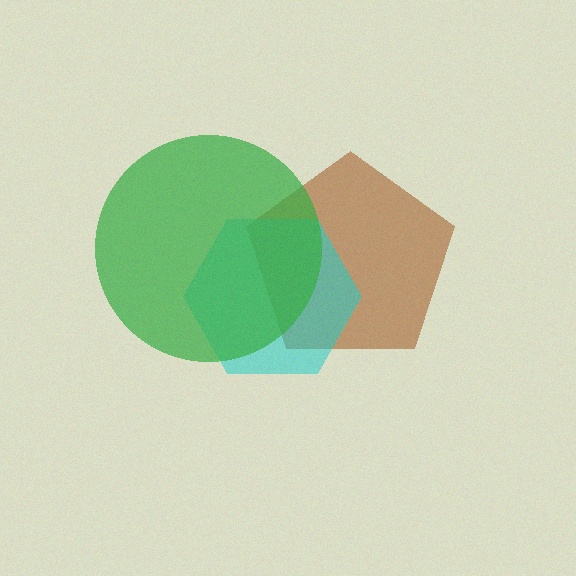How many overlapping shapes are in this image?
There are 3 overlapping shapes in the image.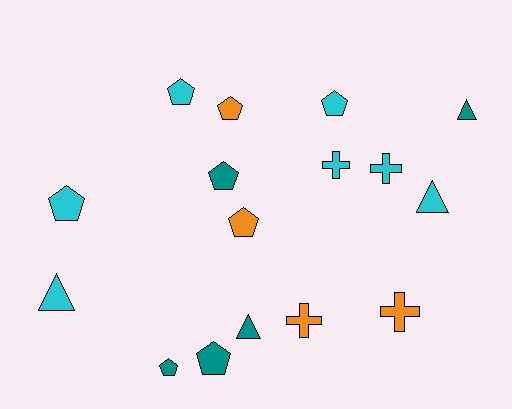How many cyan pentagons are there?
There are 3 cyan pentagons.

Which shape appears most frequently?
Pentagon, with 8 objects.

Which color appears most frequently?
Cyan, with 7 objects.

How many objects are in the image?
There are 16 objects.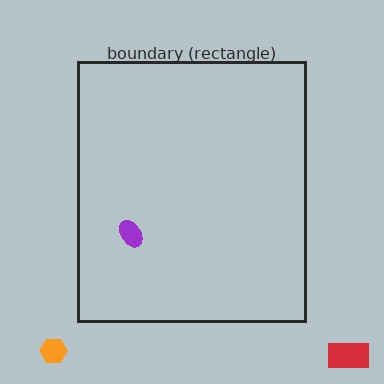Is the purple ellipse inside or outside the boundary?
Inside.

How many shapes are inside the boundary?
1 inside, 2 outside.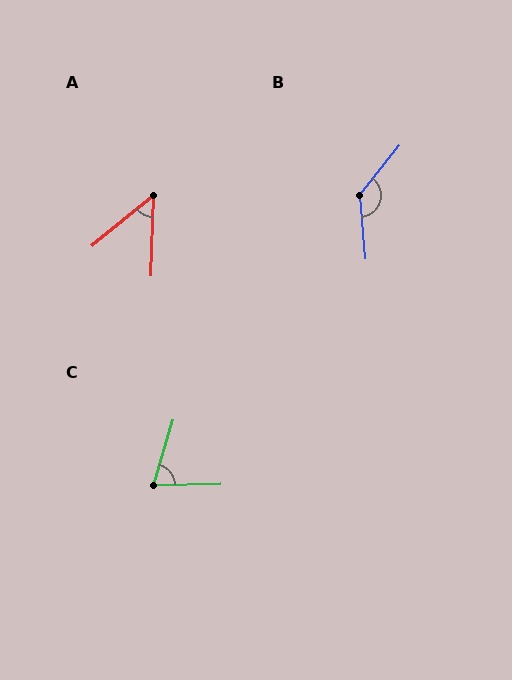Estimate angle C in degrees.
Approximately 72 degrees.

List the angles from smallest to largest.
A (49°), C (72°), B (136°).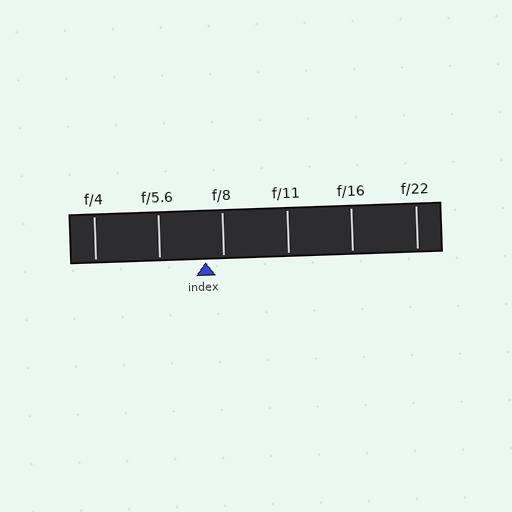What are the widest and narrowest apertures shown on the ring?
The widest aperture shown is f/4 and the narrowest is f/22.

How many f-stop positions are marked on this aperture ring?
There are 6 f-stop positions marked.